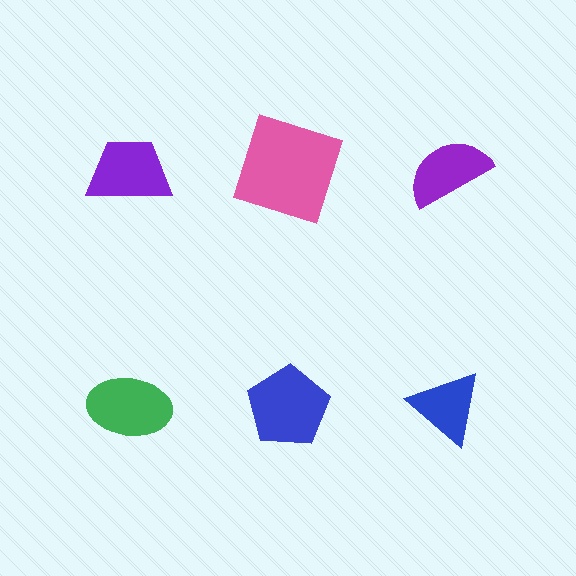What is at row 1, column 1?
A purple trapezoid.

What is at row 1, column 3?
A purple semicircle.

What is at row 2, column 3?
A blue triangle.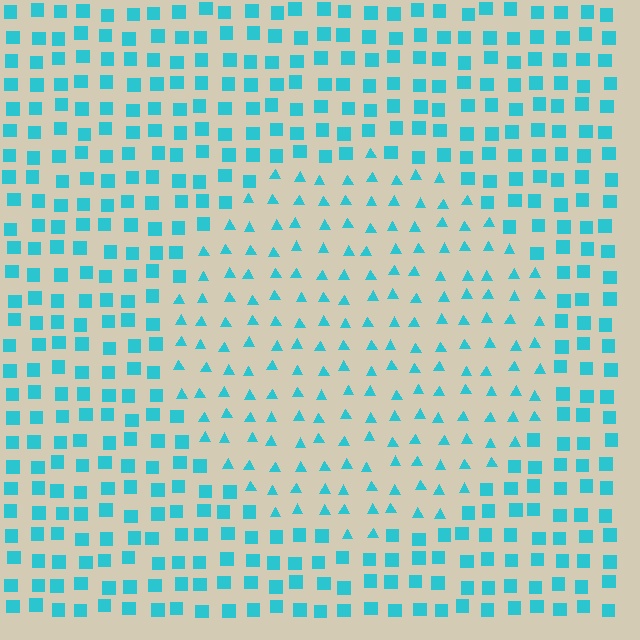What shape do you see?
I see a circle.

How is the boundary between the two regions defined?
The boundary is defined by a change in element shape: triangles inside vs. squares outside. All elements share the same color and spacing.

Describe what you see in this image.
The image is filled with small cyan elements arranged in a uniform grid. A circle-shaped region contains triangles, while the surrounding area contains squares. The boundary is defined purely by the change in element shape.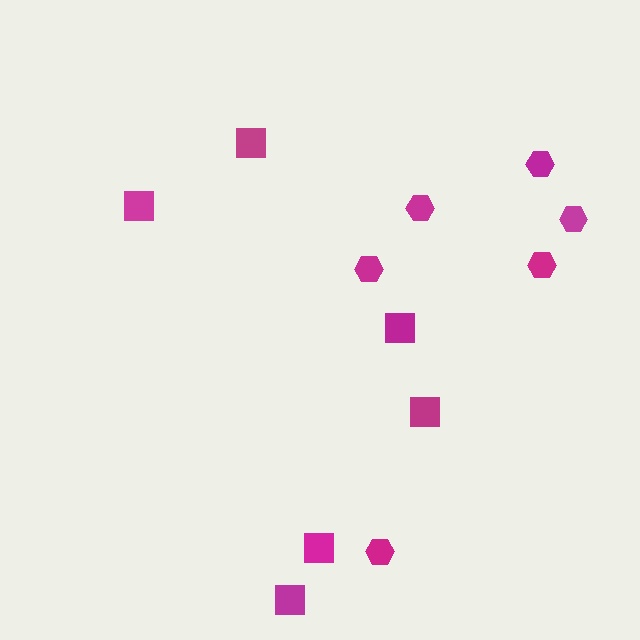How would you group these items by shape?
There are 2 groups: one group of squares (6) and one group of hexagons (6).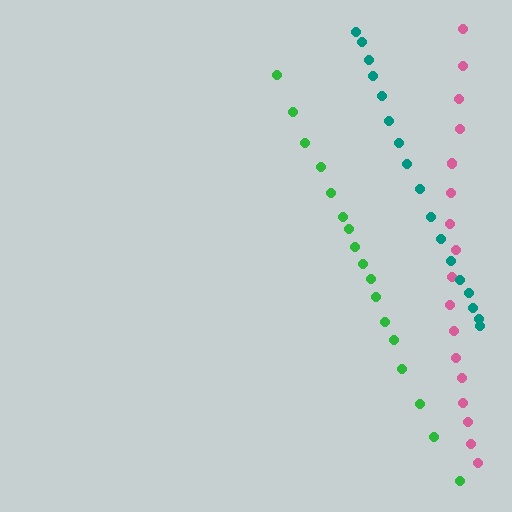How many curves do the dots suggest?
There are 3 distinct paths.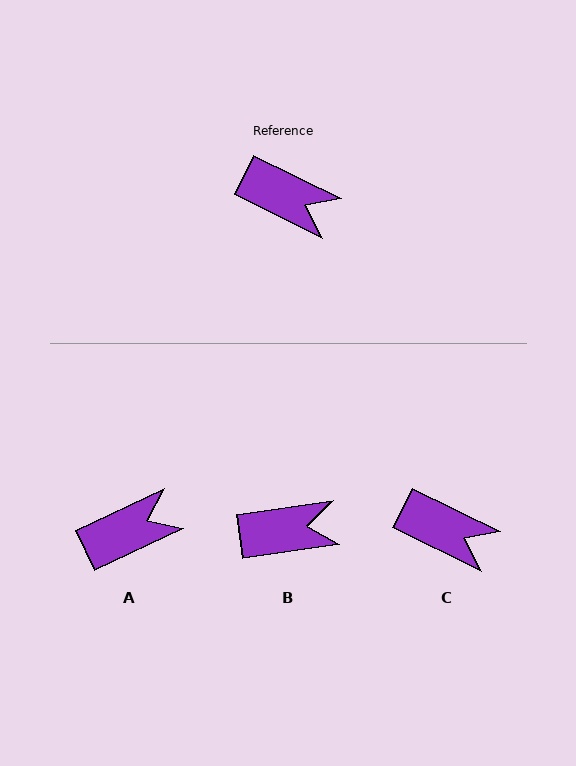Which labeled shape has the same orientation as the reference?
C.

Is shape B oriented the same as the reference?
No, it is off by about 34 degrees.